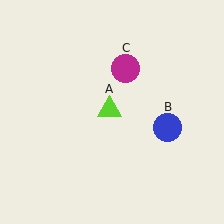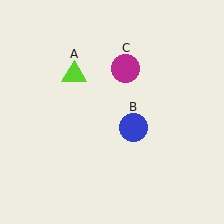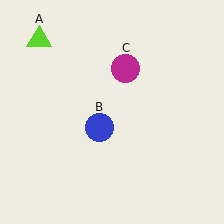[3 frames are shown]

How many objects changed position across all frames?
2 objects changed position: lime triangle (object A), blue circle (object B).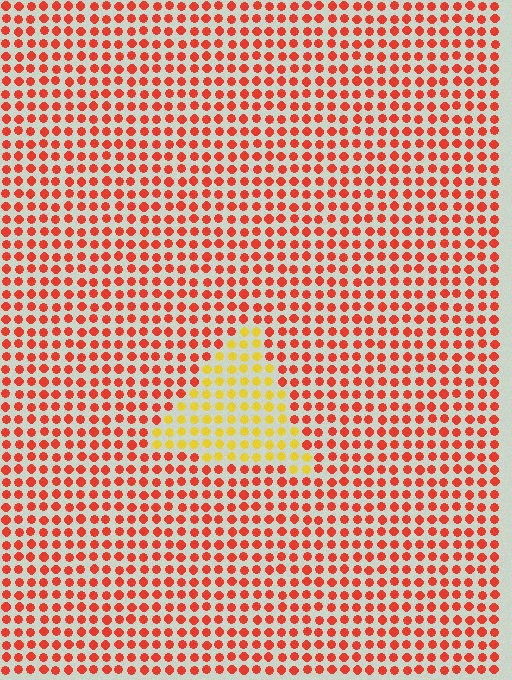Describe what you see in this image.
The image is filled with small red elements in a uniform arrangement. A triangle-shaped region is visible where the elements are tinted to a slightly different hue, forming a subtle color boundary.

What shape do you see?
I see a triangle.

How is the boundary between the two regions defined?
The boundary is defined purely by a slight shift in hue (about 48 degrees). Spacing, size, and orientation are identical on both sides.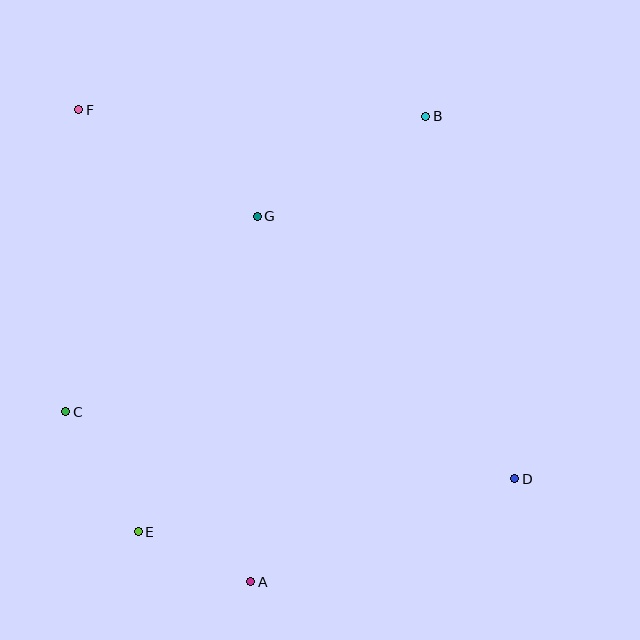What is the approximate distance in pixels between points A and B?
The distance between A and B is approximately 498 pixels.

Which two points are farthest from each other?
Points D and F are farthest from each other.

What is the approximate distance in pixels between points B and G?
The distance between B and G is approximately 196 pixels.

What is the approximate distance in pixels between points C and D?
The distance between C and D is approximately 454 pixels.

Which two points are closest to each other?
Points A and E are closest to each other.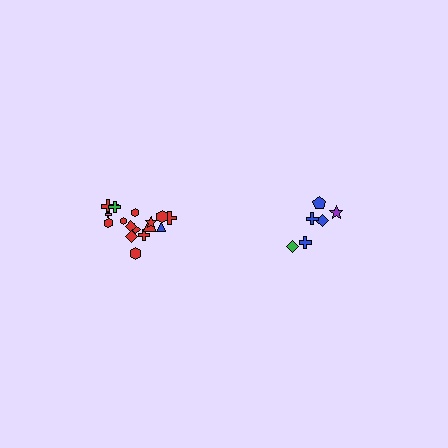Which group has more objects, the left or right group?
The left group.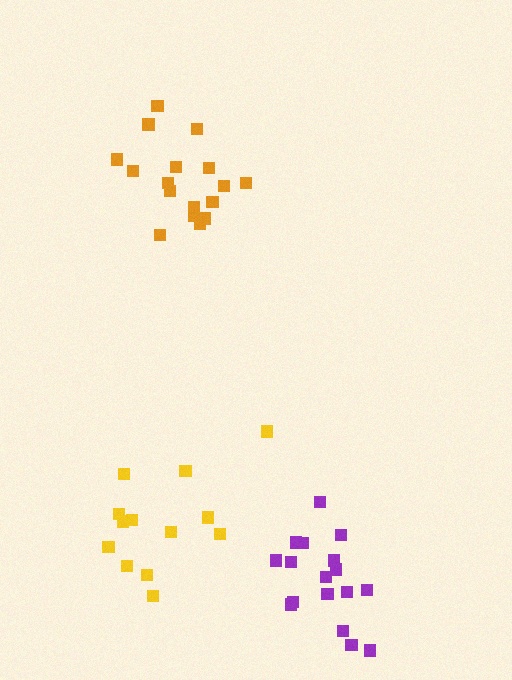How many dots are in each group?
Group 1: 13 dots, Group 2: 17 dots, Group 3: 17 dots (47 total).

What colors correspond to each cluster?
The clusters are colored: yellow, orange, purple.